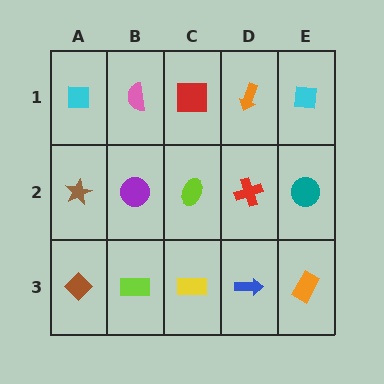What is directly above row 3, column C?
A lime ellipse.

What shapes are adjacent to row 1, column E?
A teal circle (row 2, column E), an orange arrow (row 1, column D).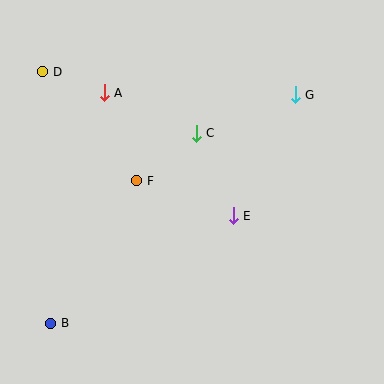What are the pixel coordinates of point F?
Point F is at (137, 181).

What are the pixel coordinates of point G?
Point G is at (295, 95).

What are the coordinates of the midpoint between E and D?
The midpoint between E and D is at (138, 144).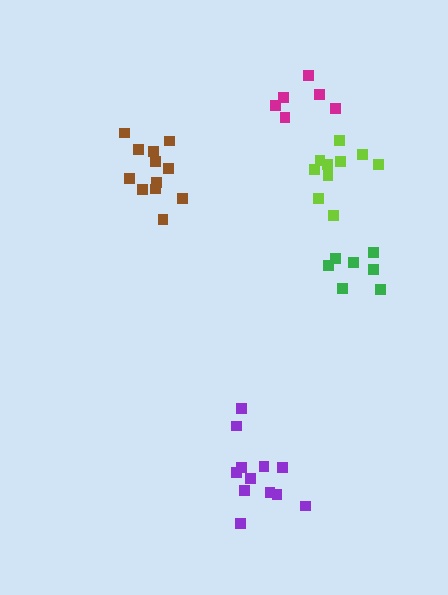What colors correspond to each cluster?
The clusters are colored: lime, green, magenta, purple, brown.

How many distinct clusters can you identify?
There are 5 distinct clusters.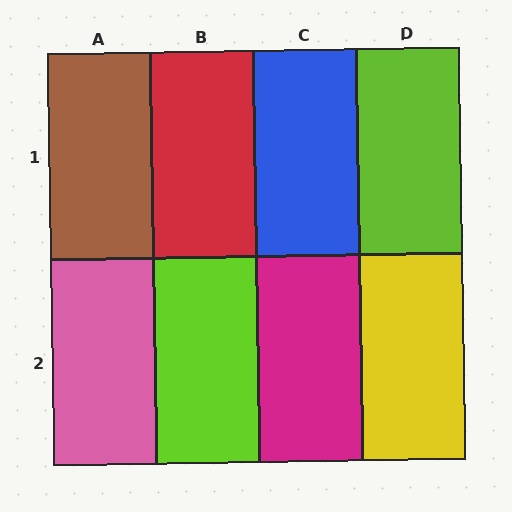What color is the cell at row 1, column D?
Lime.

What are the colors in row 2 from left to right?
Pink, lime, magenta, yellow.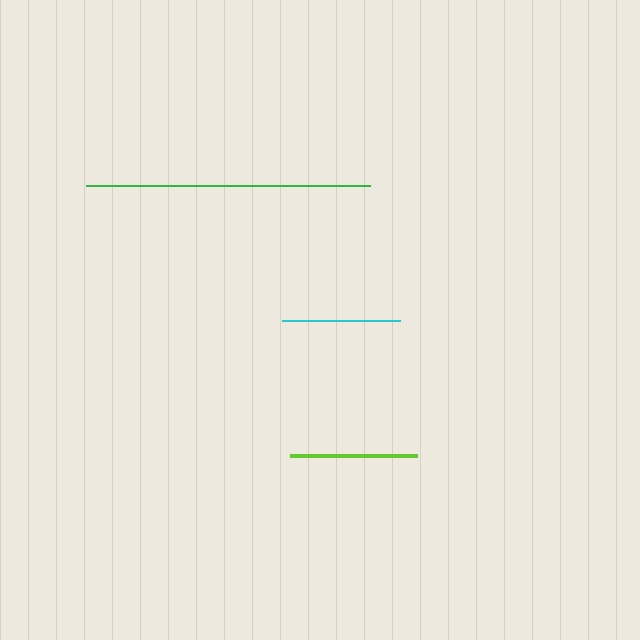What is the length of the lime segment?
The lime segment is approximately 127 pixels long.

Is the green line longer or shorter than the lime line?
The green line is longer than the lime line.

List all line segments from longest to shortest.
From longest to shortest: green, lime, cyan.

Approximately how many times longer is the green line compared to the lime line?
The green line is approximately 2.2 times the length of the lime line.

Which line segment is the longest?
The green line is the longest at approximately 283 pixels.